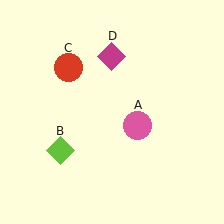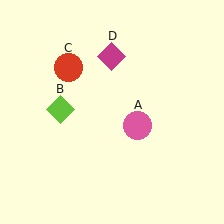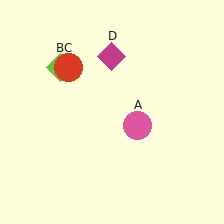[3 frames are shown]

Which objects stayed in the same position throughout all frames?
Pink circle (object A) and red circle (object C) and magenta diamond (object D) remained stationary.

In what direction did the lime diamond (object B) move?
The lime diamond (object B) moved up.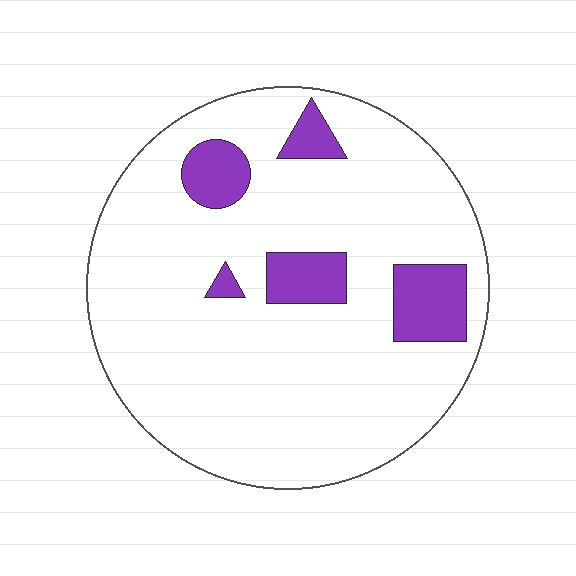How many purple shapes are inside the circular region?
5.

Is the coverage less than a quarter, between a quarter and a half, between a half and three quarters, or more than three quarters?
Less than a quarter.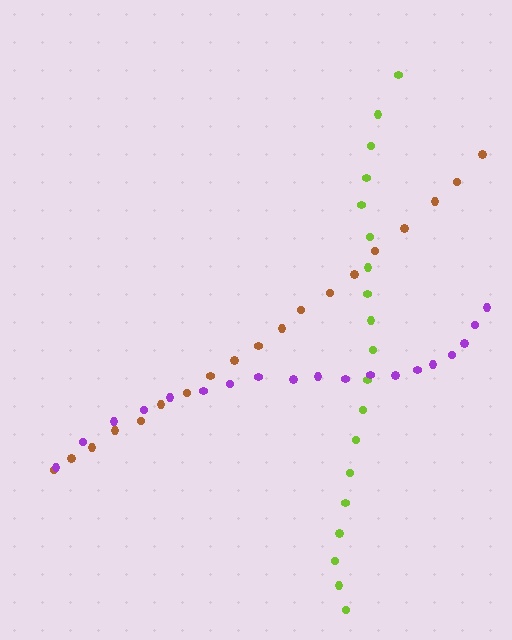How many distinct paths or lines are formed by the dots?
There are 3 distinct paths.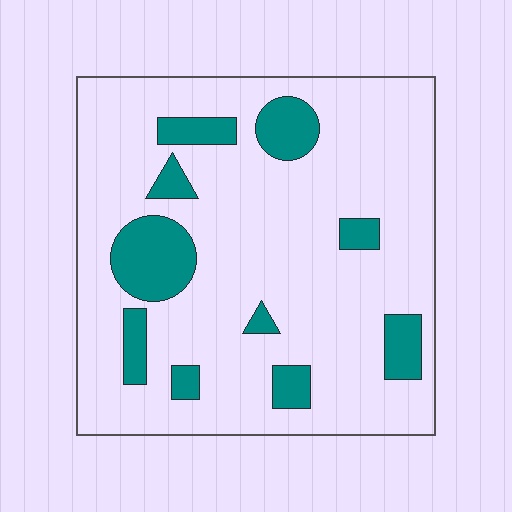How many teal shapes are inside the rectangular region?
10.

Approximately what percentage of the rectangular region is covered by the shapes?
Approximately 15%.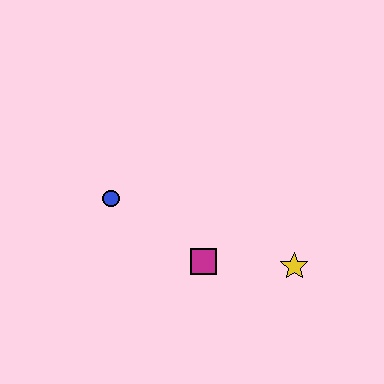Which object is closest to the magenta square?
The yellow star is closest to the magenta square.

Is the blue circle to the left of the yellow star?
Yes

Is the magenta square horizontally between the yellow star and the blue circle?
Yes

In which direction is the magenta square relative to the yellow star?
The magenta square is to the left of the yellow star.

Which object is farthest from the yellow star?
The blue circle is farthest from the yellow star.